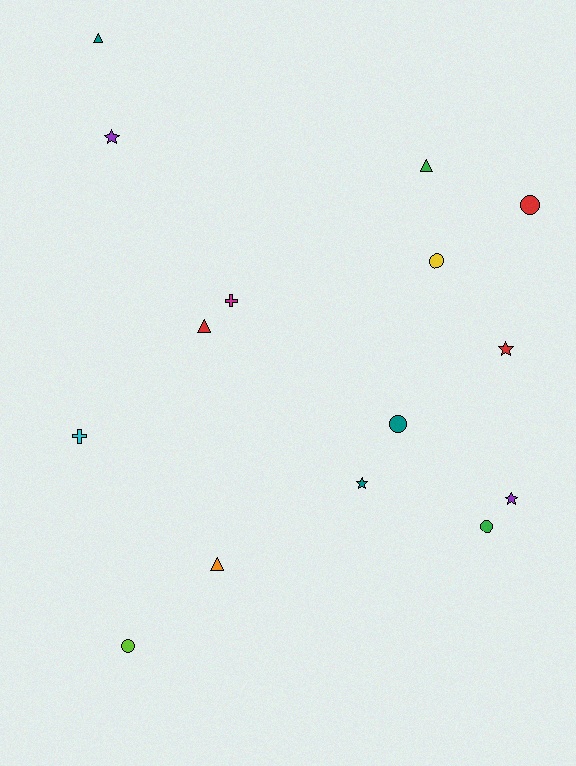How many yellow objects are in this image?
There is 1 yellow object.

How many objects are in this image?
There are 15 objects.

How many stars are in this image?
There are 4 stars.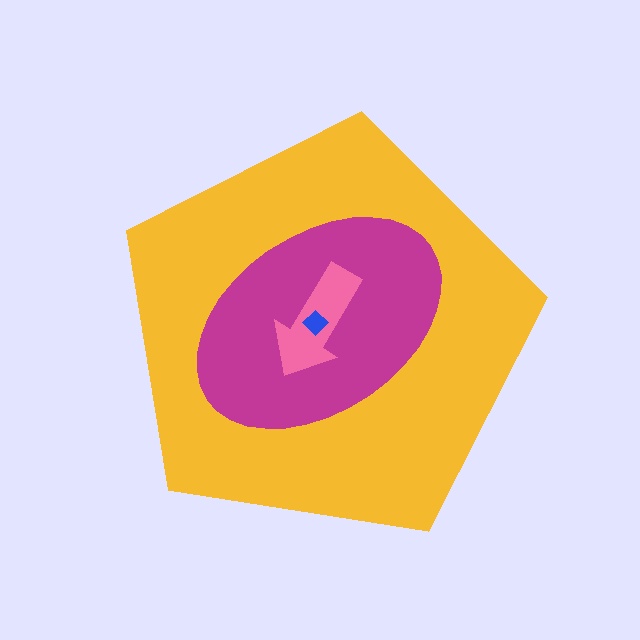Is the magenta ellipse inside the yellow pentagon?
Yes.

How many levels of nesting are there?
4.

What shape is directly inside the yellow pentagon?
The magenta ellipse.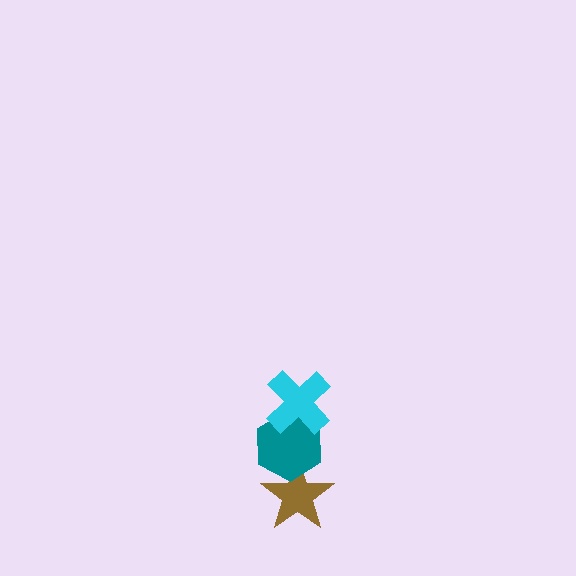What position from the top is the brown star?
The brown star is 3rd from the top.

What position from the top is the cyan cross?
The cyan cross is 1st from the top.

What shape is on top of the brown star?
The teal hexagon is on top of the brown star.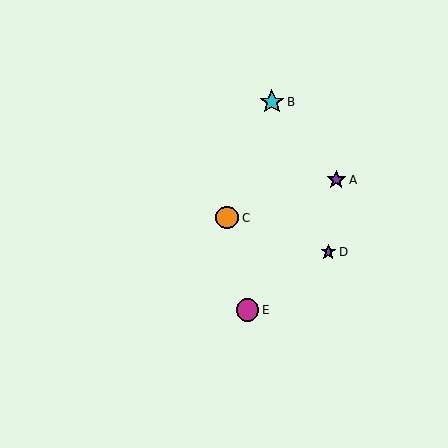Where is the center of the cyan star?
The center of the cyan star is at (272, 102).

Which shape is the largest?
The cyan star (labeled B) is the largest.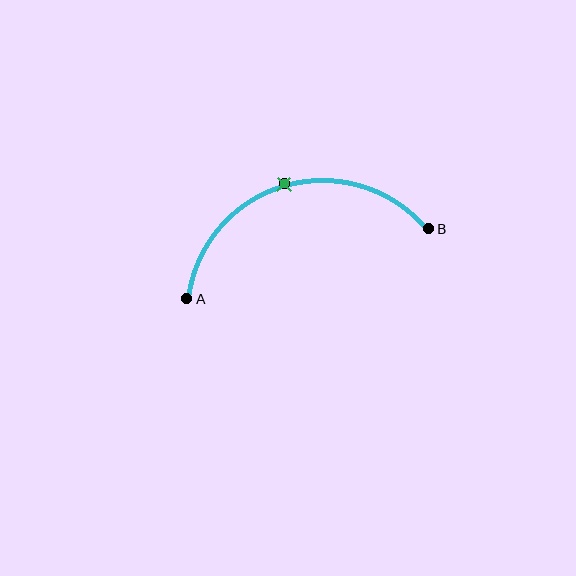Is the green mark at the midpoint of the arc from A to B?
Yes. The green mark lies on the arc at equal arc-length from both A and B — it is the arc midpoint.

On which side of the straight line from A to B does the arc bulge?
The arc bulges above the straight line connecting A and B.